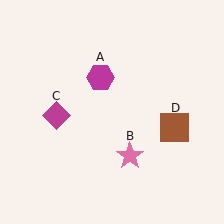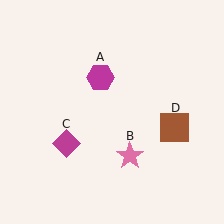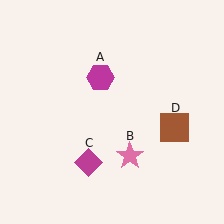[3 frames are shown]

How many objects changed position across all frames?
1 object changed position: magenta diamond (object C).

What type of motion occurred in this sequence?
The magenta diamond (object C) rotated counterclockwise around the center of the scene.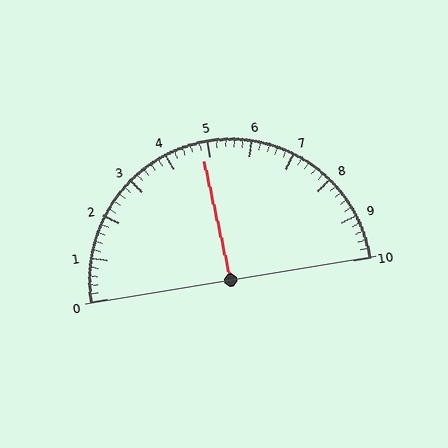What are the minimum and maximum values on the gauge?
The gauge ranges from 0 to 10.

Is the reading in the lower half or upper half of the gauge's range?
The reading is in the lower half of the range (0 to 10).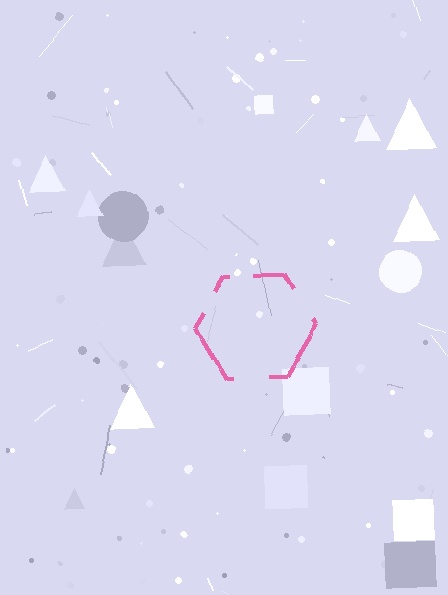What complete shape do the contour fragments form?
The contour fragments form a hexagon.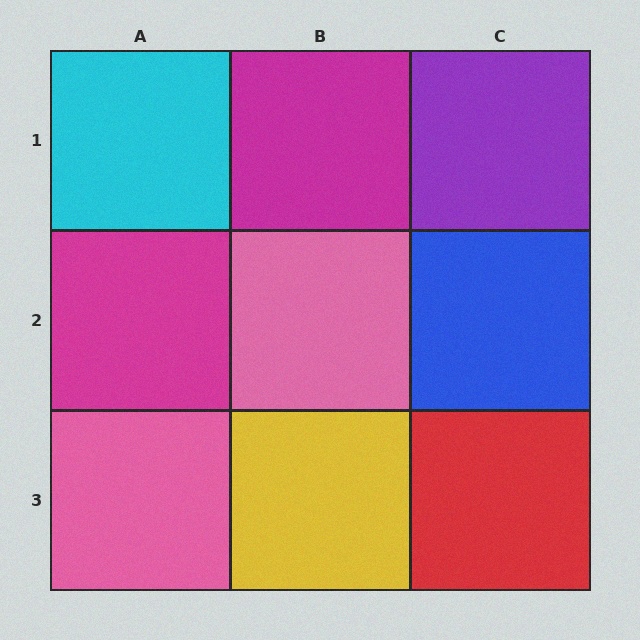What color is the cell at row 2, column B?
Pink.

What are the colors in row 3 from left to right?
Pink, yellow, red.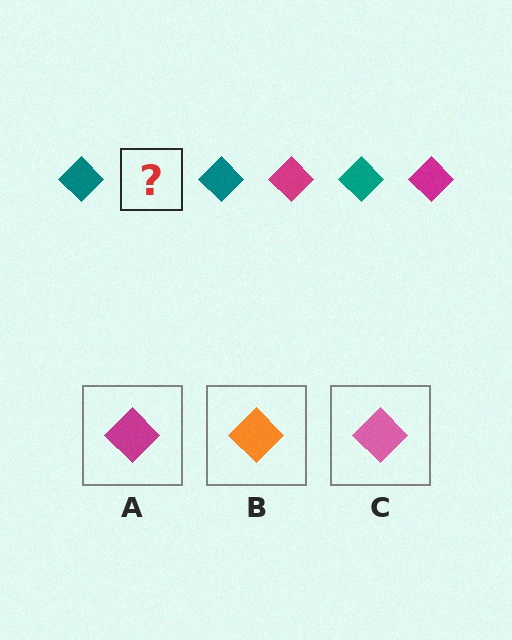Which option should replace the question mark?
Option A.